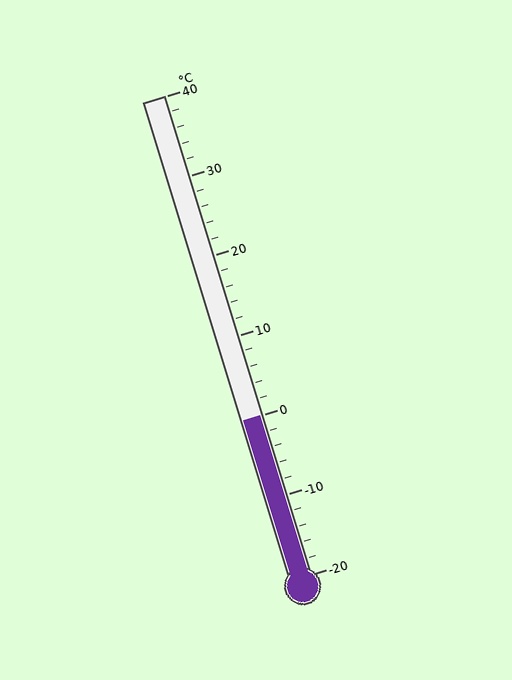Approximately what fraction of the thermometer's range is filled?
The thermometer is filled to approximately 35% of its range.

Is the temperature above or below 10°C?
The temperature is below 10°C.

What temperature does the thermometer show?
The thermometer shows approximately 0°C.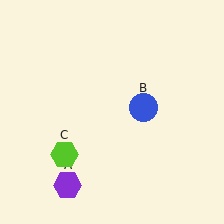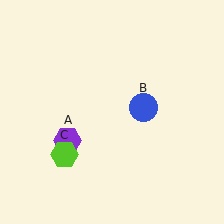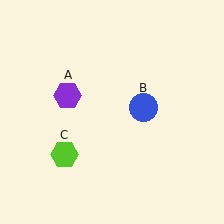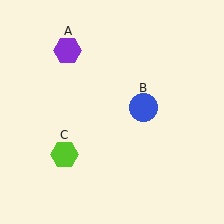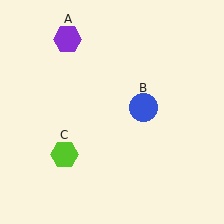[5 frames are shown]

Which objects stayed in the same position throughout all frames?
Blue circle (object B) and lime hexagon (object C) remained stationary.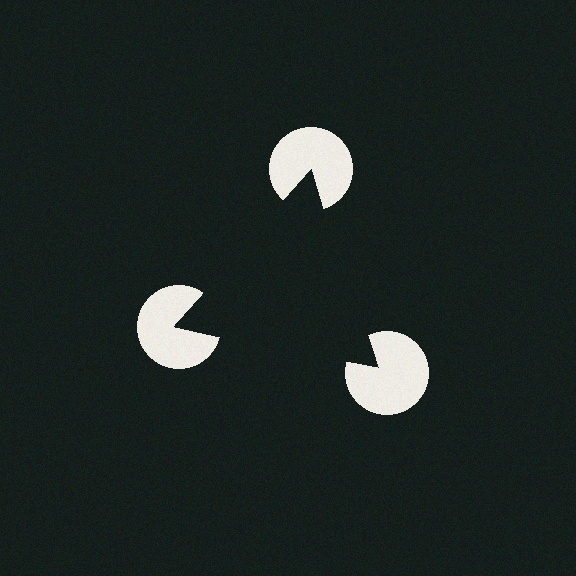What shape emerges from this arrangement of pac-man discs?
An illusory triangle — its edges are inferred from the aligned wedge cuts in the pac-man discs, not physically drawn.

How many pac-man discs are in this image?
There are 3 — one at each vertex of the illusory triangle.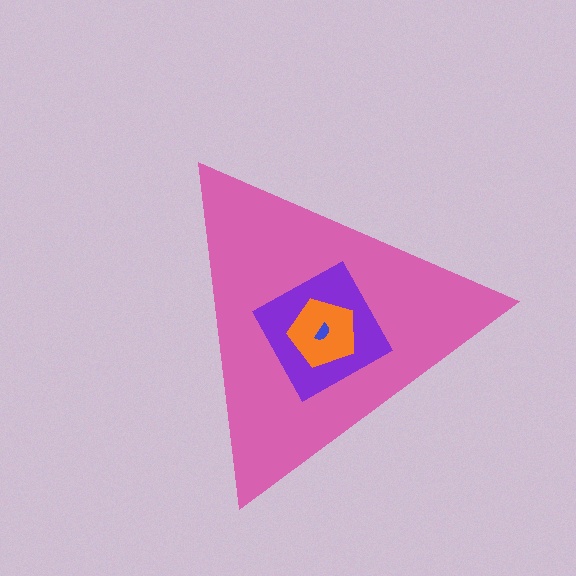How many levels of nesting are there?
4.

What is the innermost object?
The blue semicircle.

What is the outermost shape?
The pink triangle.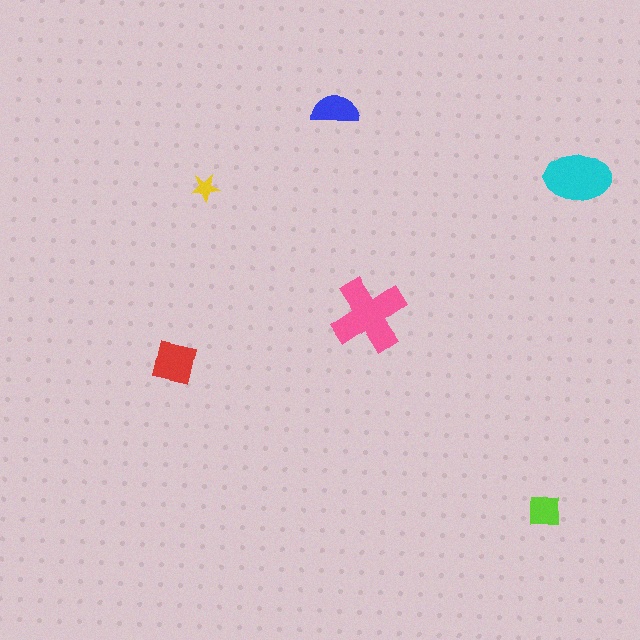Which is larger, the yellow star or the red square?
The red square.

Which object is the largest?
The pink cross.